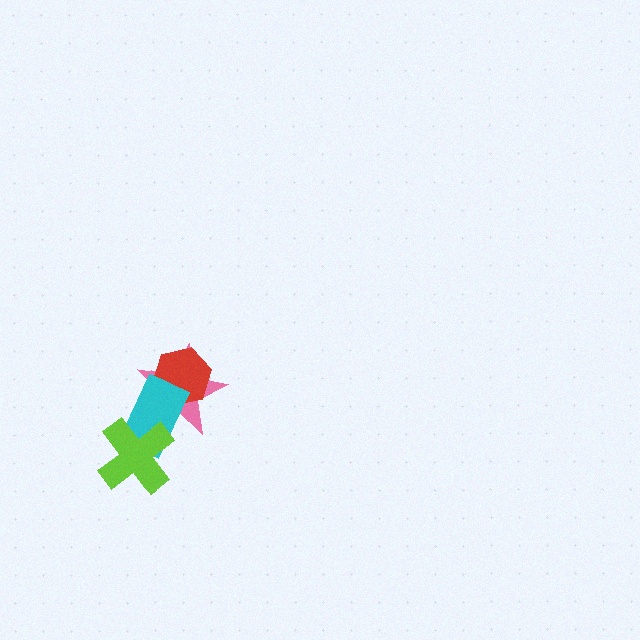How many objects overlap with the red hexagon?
2 objects overlap with the red hexagon.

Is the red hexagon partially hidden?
Yes, it is partially covered by another shape.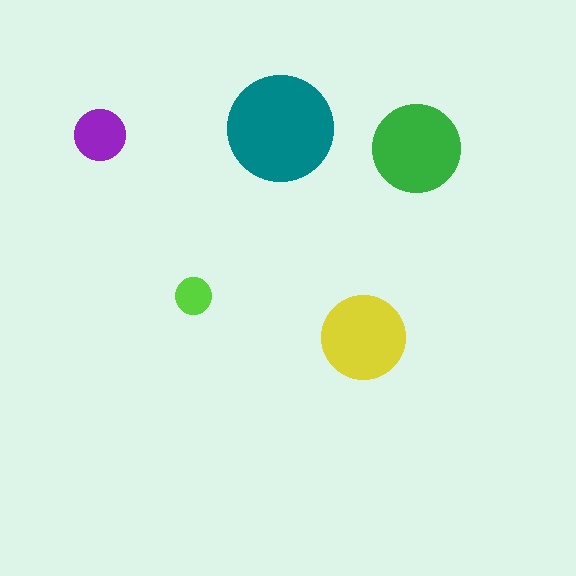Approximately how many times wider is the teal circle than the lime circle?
About 3 times wider.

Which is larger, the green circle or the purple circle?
The green one.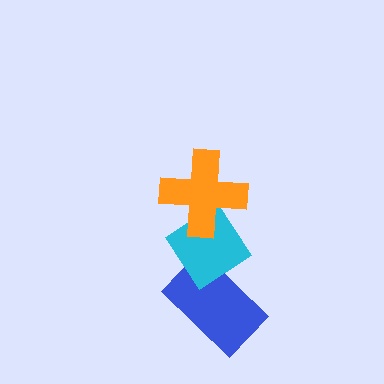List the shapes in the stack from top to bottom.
From top to bottom: the orange cross, the cyan diamond, the blue rectangle.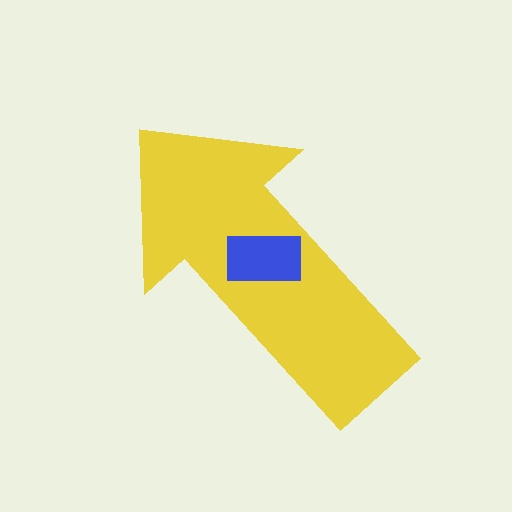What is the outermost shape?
The yellow arrow.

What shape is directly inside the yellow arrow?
The blue rectangle.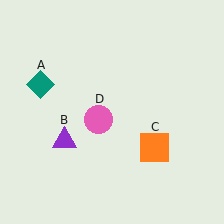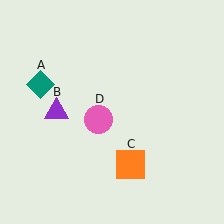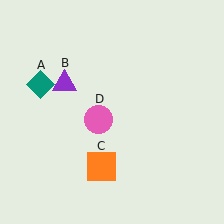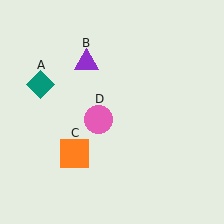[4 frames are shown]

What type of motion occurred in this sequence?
The purple triangle (object B), orange square (object C) rotated clockwise around the center of the scene.